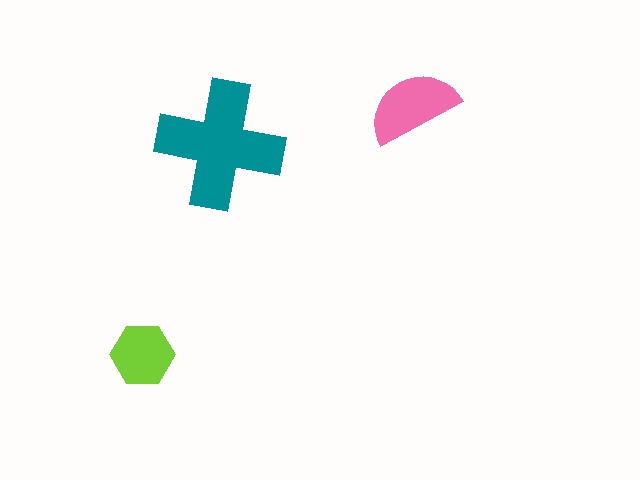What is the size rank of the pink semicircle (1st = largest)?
2nd.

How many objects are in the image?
There are 3 objects in the image.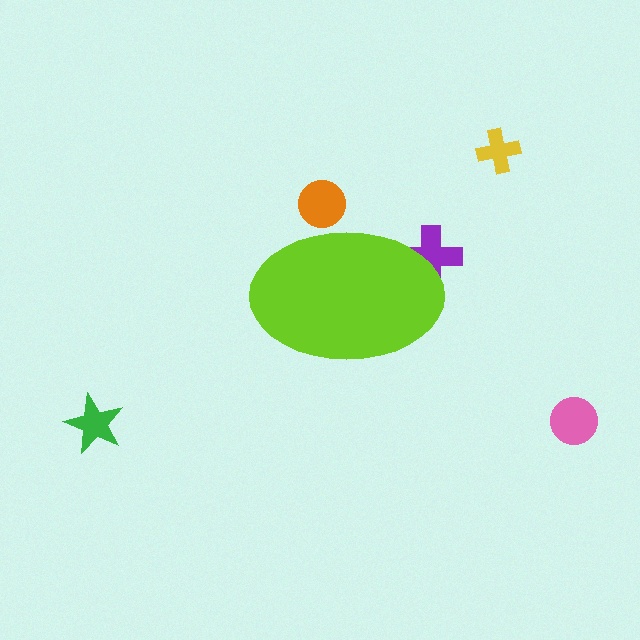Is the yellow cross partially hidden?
No, the yellow cross is fully visible.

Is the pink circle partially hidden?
No, the pink circle is fully visible.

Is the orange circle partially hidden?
Yes, the orange circle is partially hidden behind the lime ellipse.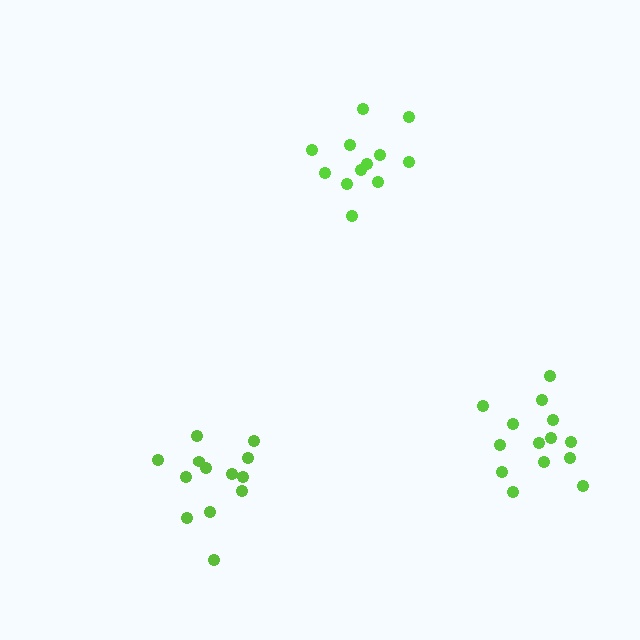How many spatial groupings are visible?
There are 3 spatial groupings.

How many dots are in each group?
Group 1: 13 dots, Group 2: 12 dots, Group 3: 14 dots (39 total).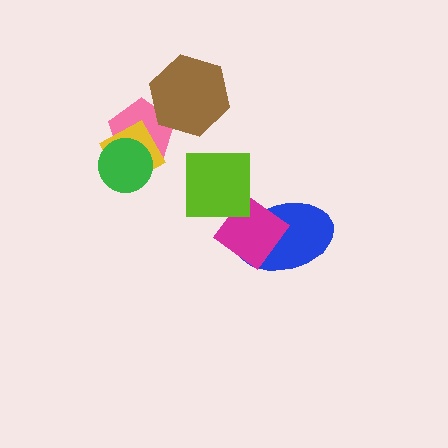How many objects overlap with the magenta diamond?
2 objects overlap with the magenta diamond.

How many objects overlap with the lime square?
1 object overlaps with the lime square.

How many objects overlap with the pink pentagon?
3 objects overlap with the pink pentagon.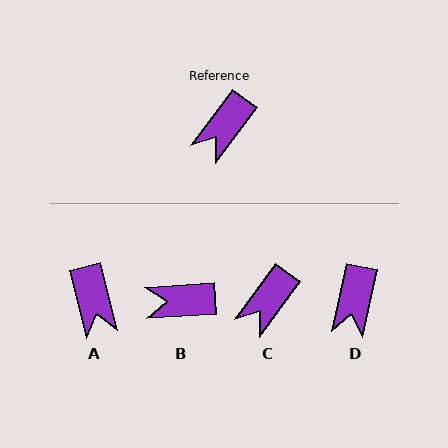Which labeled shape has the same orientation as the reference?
C.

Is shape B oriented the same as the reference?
No, it is off by about 50 degrees.